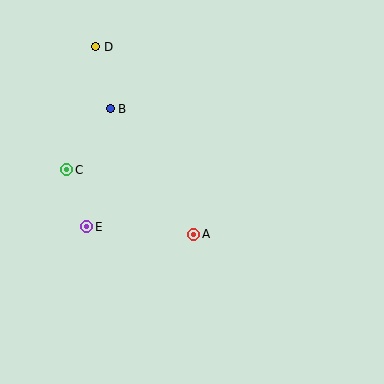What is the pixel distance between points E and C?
The distance between E and C is 60 pixels.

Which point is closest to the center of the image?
Point A at (194, 234) is closest to the center.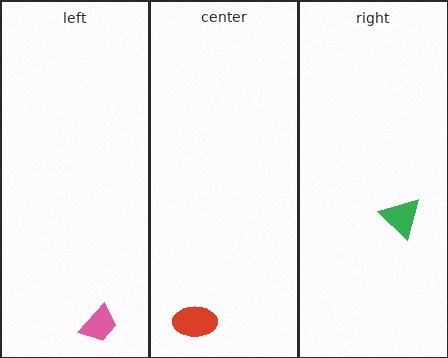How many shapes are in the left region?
1.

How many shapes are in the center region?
1.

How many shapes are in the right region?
1.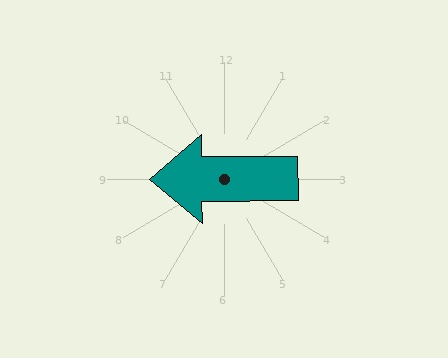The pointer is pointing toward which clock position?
Roughly 9 o'clock.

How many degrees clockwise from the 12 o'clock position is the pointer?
Approximately 270 degrees.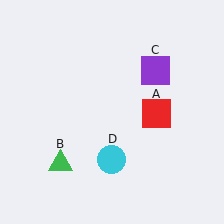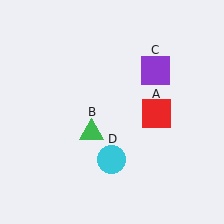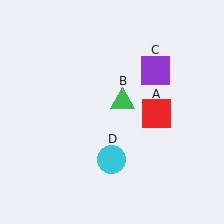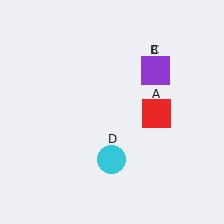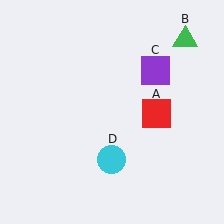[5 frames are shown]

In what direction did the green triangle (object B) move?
The green triangle (object B) moved up and to the right.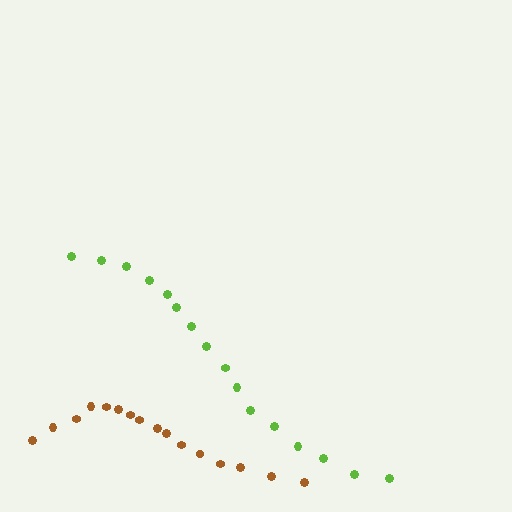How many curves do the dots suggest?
There are 2 distinct paths.